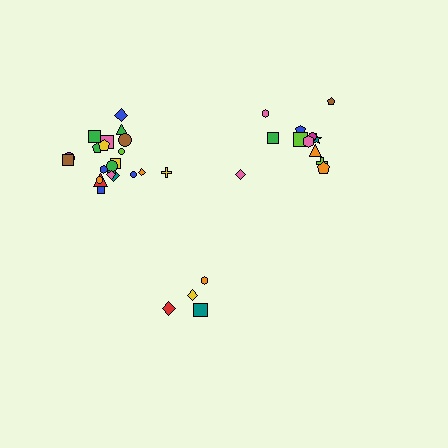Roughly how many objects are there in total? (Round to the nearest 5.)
Roughly 40 objects in total.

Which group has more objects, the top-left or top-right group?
The top-left group.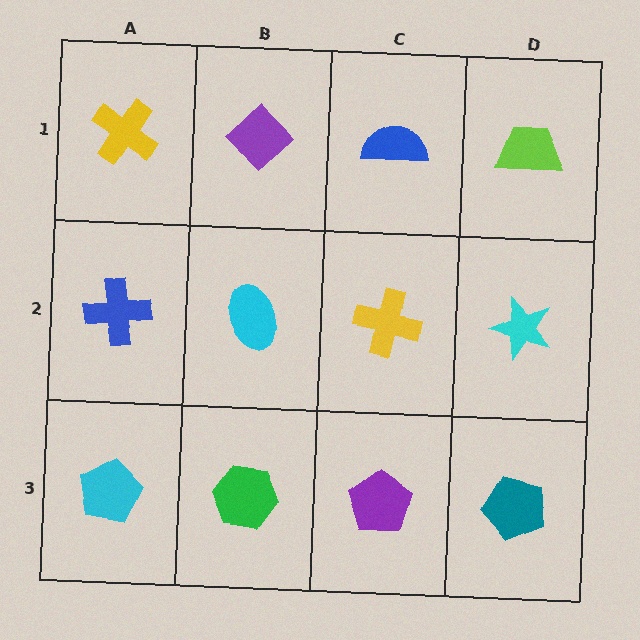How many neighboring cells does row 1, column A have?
2.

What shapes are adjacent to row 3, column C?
A yellow cross (row 2, column C), a green hexagon (row 3, column B), a teal pentagon (row 3, column D).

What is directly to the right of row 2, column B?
A yellow cross.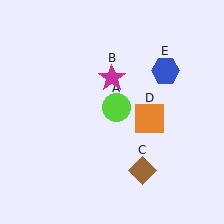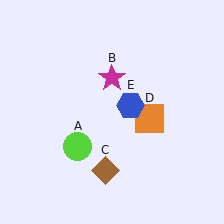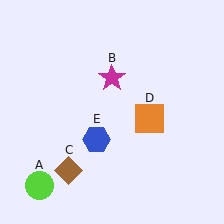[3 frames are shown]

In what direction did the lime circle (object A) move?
The lime circle (object A) moved down and to the left.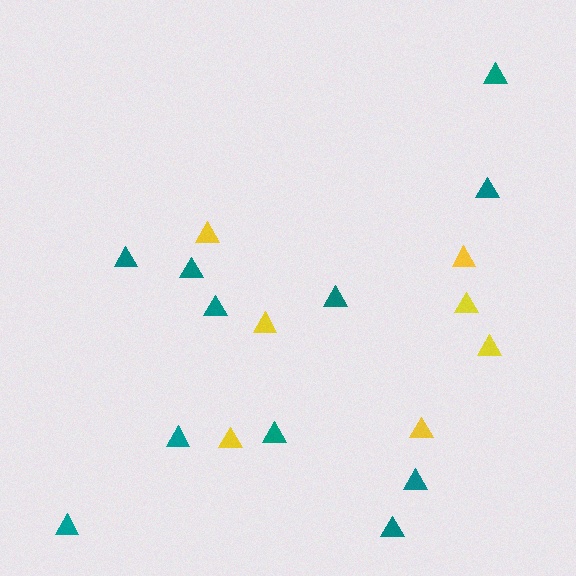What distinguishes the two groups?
There are 2 groups: one group of teal triangles (11) and one group of yellow triangles (7).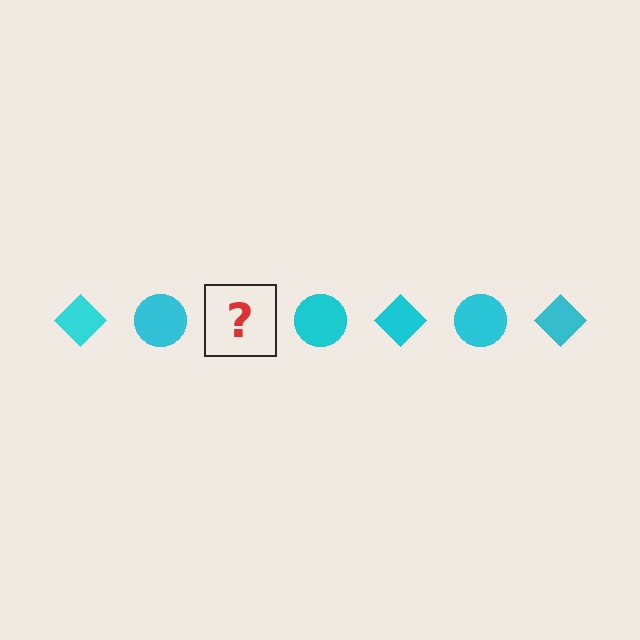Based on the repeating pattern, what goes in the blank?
The blank should be a cyan diamond.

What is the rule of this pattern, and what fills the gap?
The rule is that the pattern cycles through diamond, circle shapes in cyan. The gap should be filled with a cyan diamond.